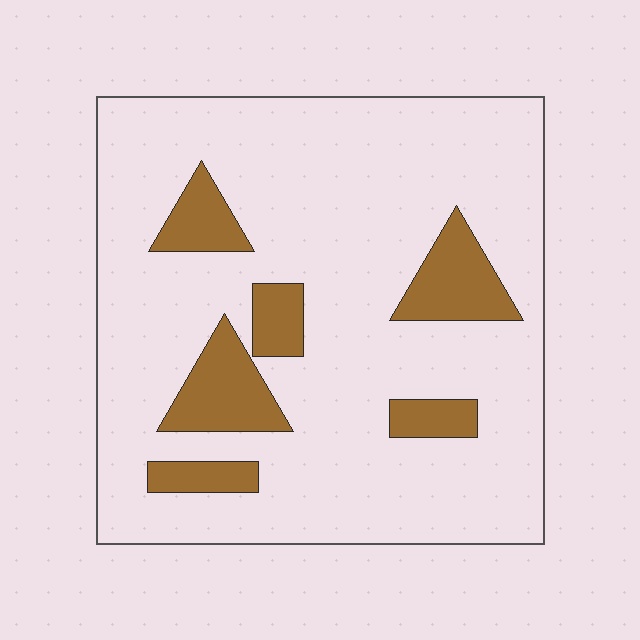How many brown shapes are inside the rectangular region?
6.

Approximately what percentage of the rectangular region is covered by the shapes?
Approximately 15%.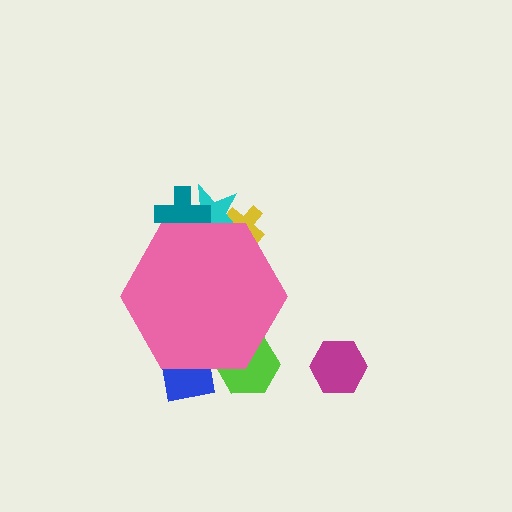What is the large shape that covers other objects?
A pink hexagon.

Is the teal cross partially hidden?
Yes, the teal cross is partially hidden behind the pink hexagon.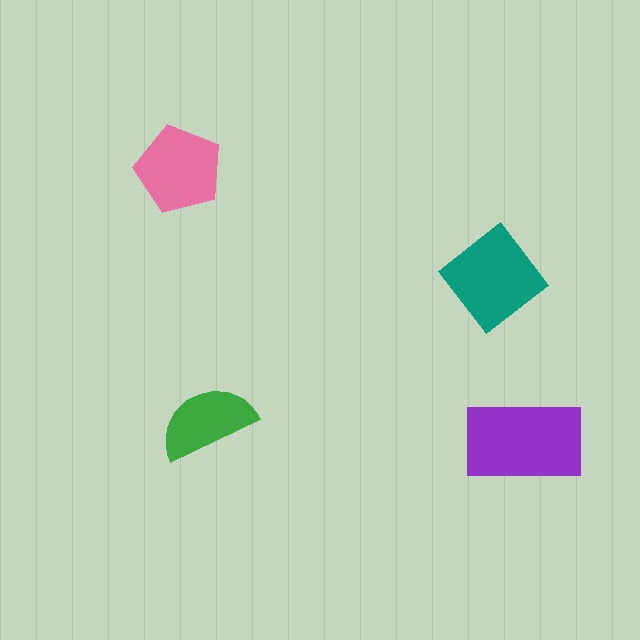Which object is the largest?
The purple rectangle.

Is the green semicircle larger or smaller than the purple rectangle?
Smaller.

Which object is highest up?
The pink pentagon is topmost.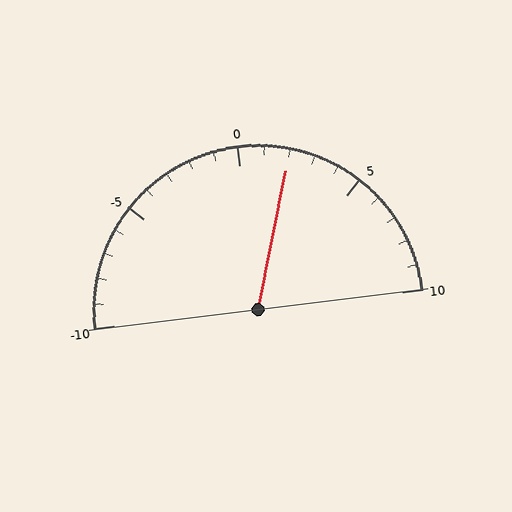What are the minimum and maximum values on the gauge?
The gauge ranges from -10 to 10.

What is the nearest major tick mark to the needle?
The nearest major tick mark is 0.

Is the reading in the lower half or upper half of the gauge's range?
The reading is in the upper half of the range (-10 to 10).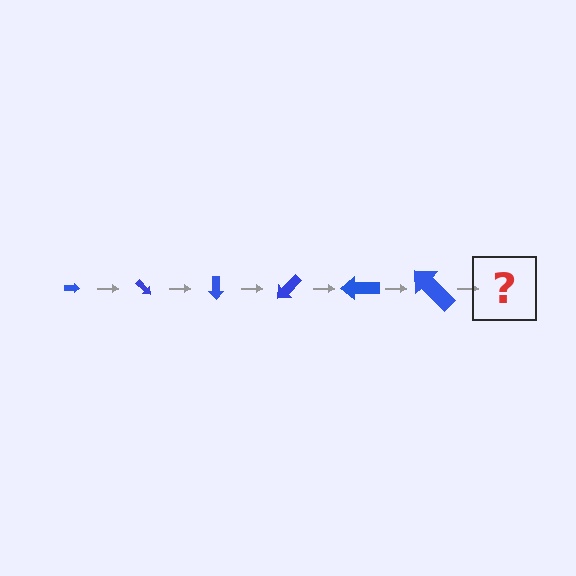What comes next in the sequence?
The next element should be an arrow, larger than the previous one and rotated 270 degrees from the start.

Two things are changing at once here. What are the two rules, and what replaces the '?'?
The two rules are that the arrow grows larger each step and it rotates 45 degrees each step. The '?' should be an arrow, larger than the previous one and rotated 270 degrees from the start.